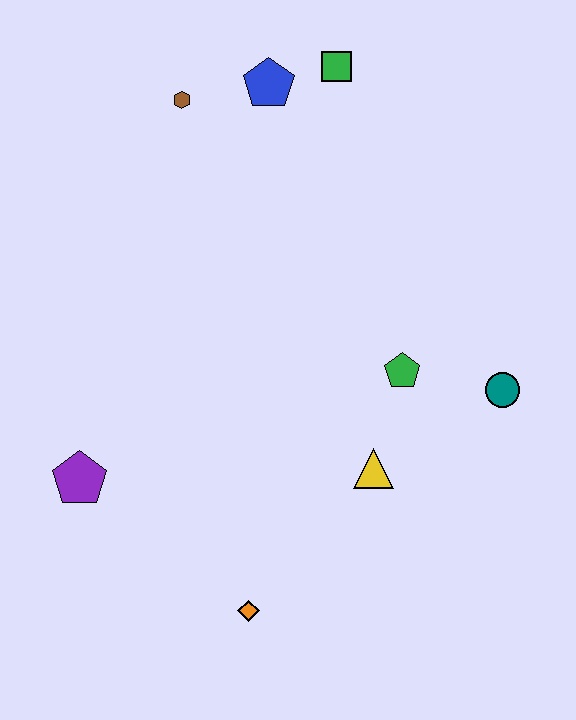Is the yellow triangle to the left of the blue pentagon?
No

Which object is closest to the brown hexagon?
The blue pentagon is closest to the brown hexagon.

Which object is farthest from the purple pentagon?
The green square is farthest from the purple pentagon.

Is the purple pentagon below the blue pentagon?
Yes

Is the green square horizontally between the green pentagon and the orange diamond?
Yes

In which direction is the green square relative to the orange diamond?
The green square is above the orange diamond.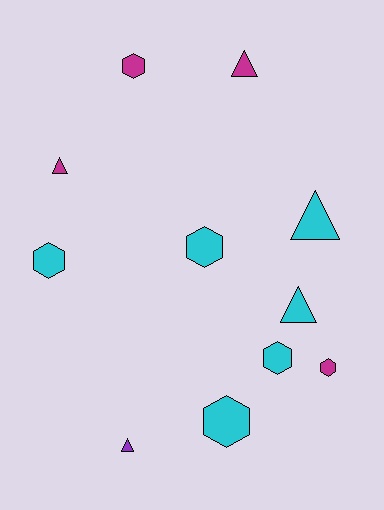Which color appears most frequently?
Cyan, with 6 objects.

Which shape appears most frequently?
Hexagon, with 6 objects.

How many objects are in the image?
There are 11 objects.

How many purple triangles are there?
There is 1 purple triangle.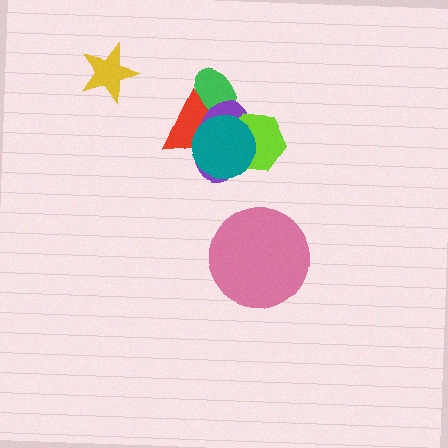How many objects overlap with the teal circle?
3 objects overlap with the teal circle.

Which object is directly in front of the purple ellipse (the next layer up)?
The lime hexagon is directly in front of the purple ellipse.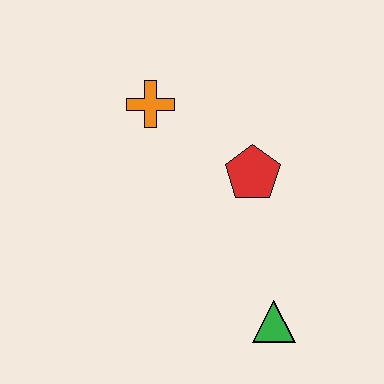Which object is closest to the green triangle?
The red pentagon is closest to the green triangle.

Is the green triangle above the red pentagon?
No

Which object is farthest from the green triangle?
The orange cross is farthest from the green triangle.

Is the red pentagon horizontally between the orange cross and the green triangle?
Yes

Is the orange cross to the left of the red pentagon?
Yes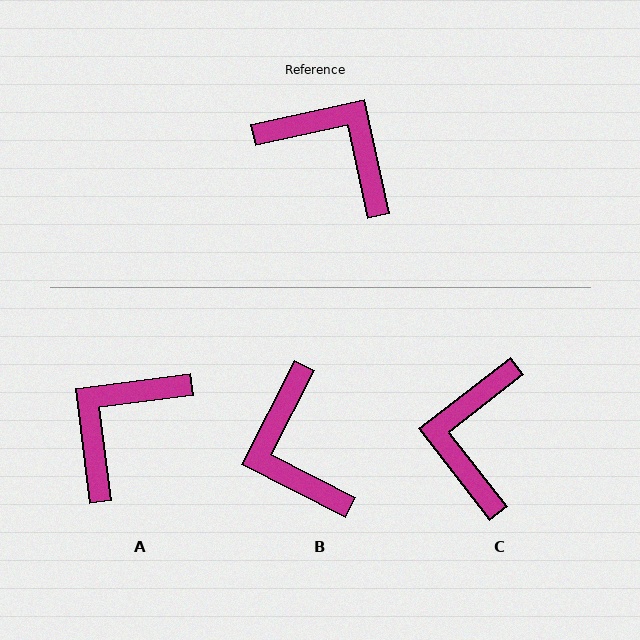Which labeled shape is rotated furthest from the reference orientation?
B, about 141 degrees away.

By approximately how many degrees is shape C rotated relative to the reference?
Approximately 116 degrees counter-clockwise.